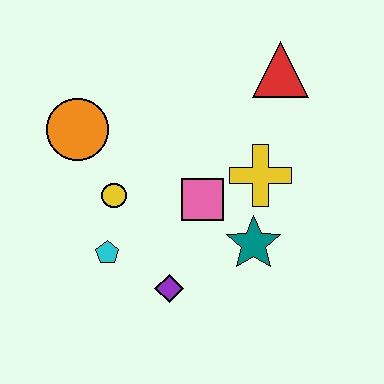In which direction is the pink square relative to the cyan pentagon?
The pink square is to the right of the cyan pentagon.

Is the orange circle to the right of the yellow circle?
No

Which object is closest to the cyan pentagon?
The yellow circle is closest to the cyan pentagon.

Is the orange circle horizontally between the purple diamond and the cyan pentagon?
No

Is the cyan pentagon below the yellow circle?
Yes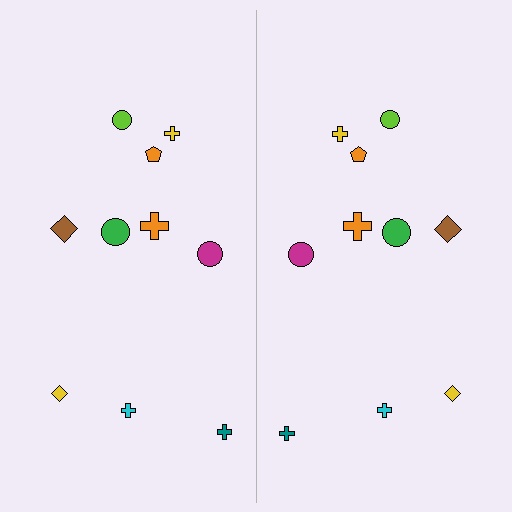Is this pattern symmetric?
Yes, this pattern has bilateral (reflection) symmetry.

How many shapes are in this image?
There are 20 shapes in this image.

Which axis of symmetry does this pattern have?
The pattern has a vertical axis of symmetry running through the center of the image.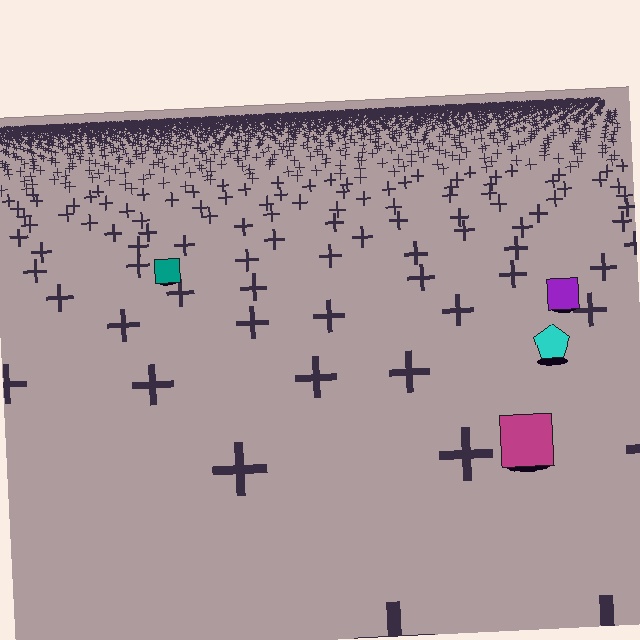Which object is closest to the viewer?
The magenta square is closest. The texture marks near it are larger and more spread out.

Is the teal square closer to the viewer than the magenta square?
No. The magenta square is closer — you can tell from the texture gradient: the ground texture is coarser near it.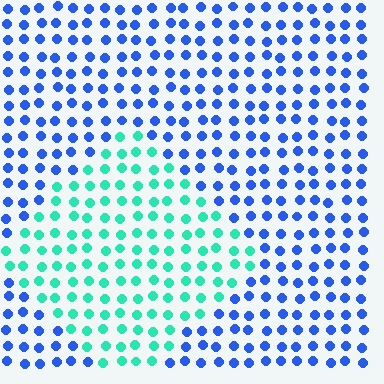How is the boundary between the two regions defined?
The boundary is defined purely by a slight shift in hue (about 61 degrees). Spacing, size, and orientation are identical on both sides.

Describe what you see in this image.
The image is filled with small blue elements in a uniform arrangement. A diamond-shaped region is visible where the elements are tinted to a slightly different hue, forming a subtle color boundary.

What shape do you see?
I see a diamond.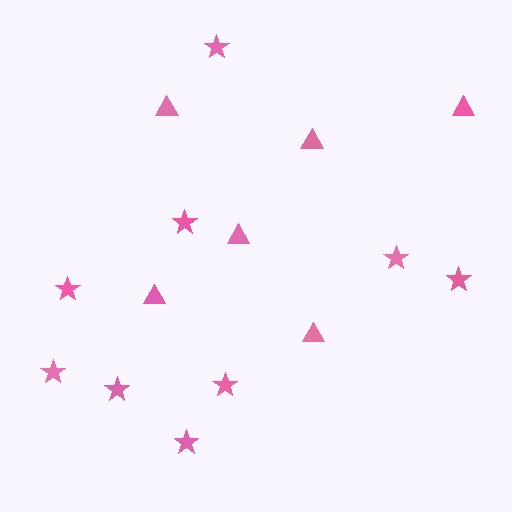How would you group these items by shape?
There are 2 groups: one group of triangles (6) and one group of stars (9).